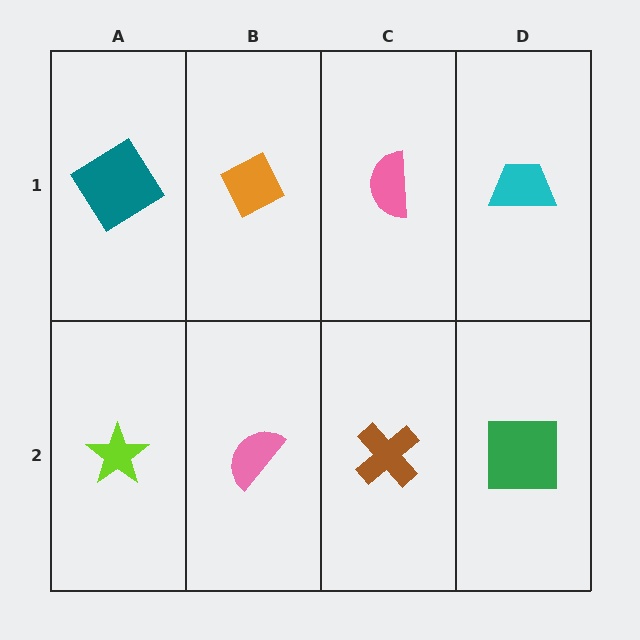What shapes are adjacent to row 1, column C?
A brown cross (row 2, column C), an orange diamond (row 1, column B), a cyan trapezoid (row 1, column D).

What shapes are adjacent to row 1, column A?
A lime star (row 2, column A), an orange diamond (row 1, column B).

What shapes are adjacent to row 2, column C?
A pink semicircle (row 1, column C), a pink semicircle (row 2, column B), a green square (row 2, column D).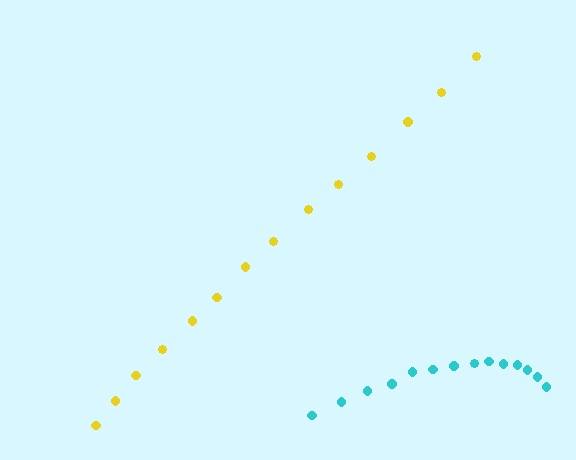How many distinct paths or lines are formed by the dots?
There are 2 distinct paths.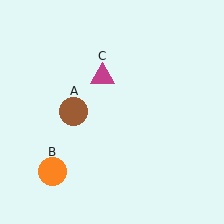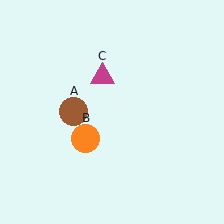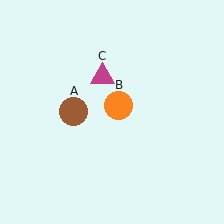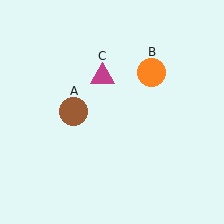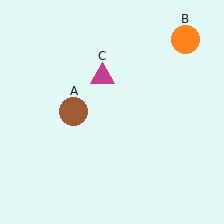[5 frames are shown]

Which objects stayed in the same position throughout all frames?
Brown circle (object A) and magenta triangle (object C) remained stationary.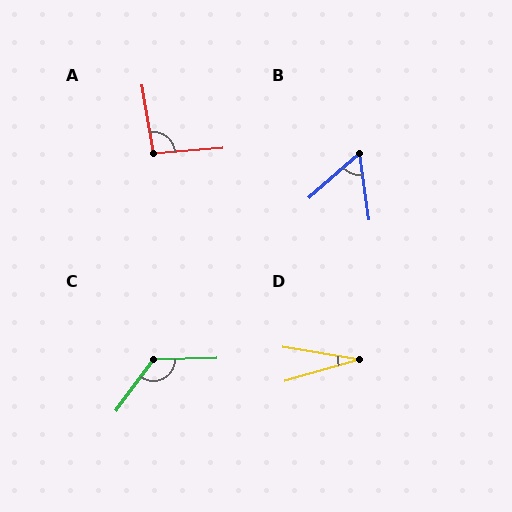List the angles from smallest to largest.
D (26°), B (57°), A (95°), C (127°).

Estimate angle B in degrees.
Approximately 57 degrees.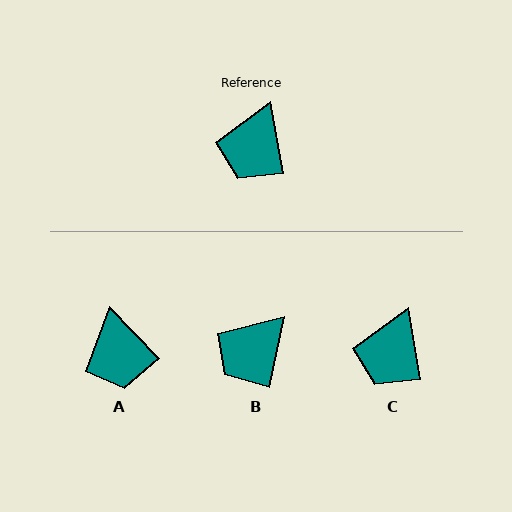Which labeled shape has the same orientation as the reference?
C.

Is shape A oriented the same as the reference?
No, it is off by about 34 degrees.